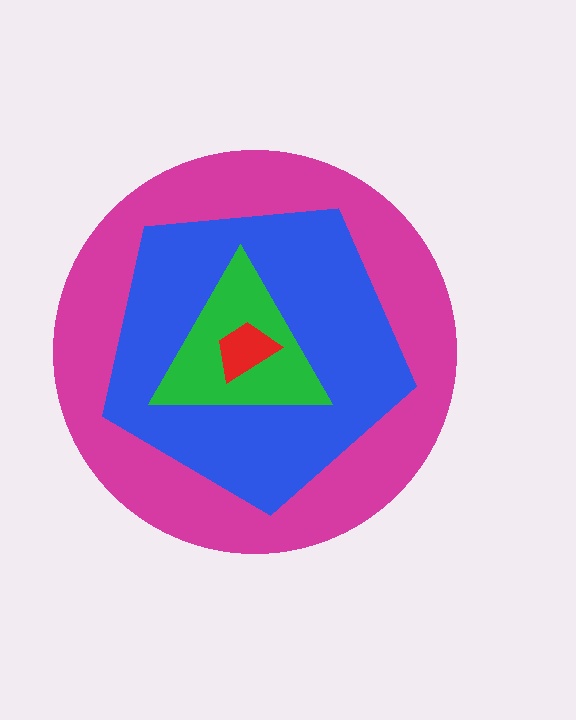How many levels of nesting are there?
4.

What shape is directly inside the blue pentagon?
The green triangle.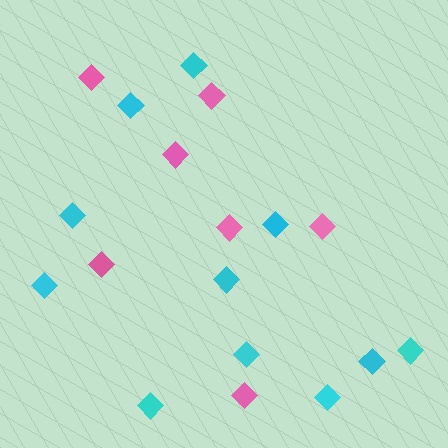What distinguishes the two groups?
There are 2 groups: one group of cyan diamonds (11) and one group of pink diamonds (7).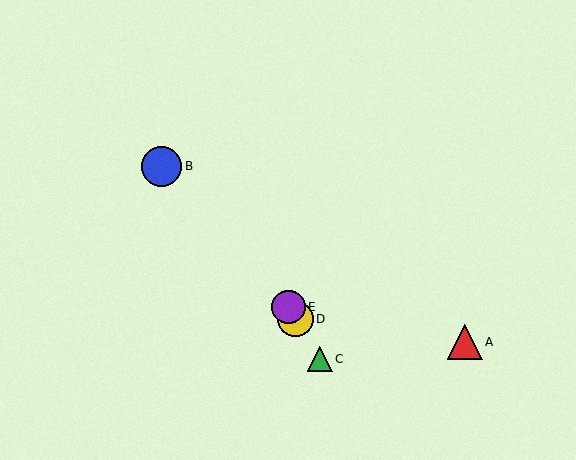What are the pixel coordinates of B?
Object B is at (162, 166).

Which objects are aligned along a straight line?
Objects C, D, E are aligned along a straight line.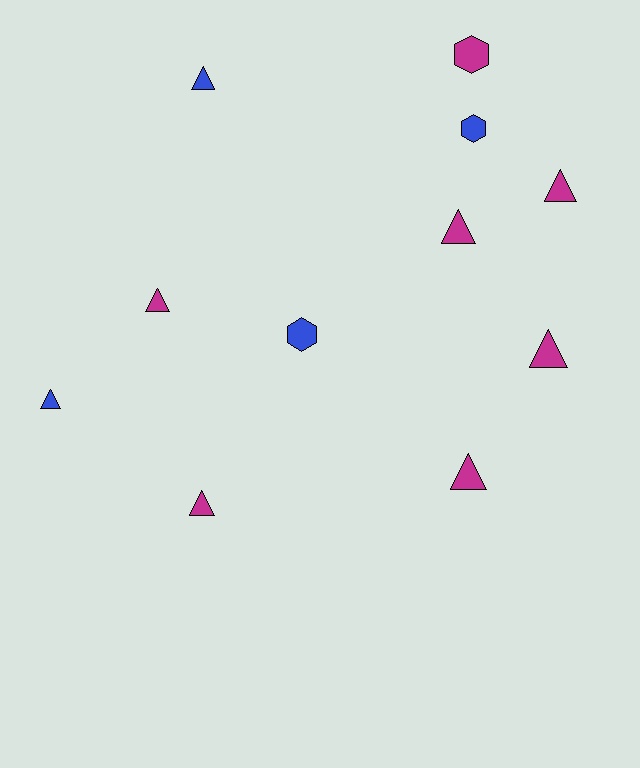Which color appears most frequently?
Magenta, with 7 objects.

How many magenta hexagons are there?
There is 1 magenta hexagon.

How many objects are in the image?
There are 11 objects.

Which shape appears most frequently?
Triangle, with 8 objects.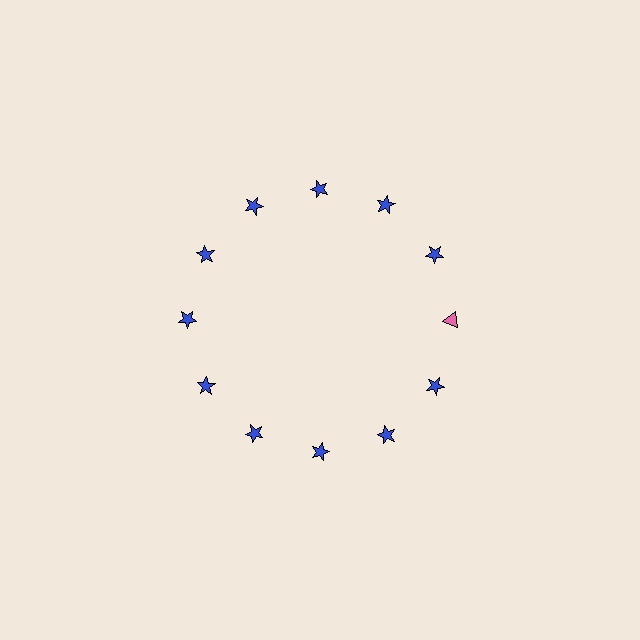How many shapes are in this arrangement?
There are 12 shapes arranged in a ring pattern.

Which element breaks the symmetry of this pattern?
The pink triangle at roughly the 3 o'clock position breaks the symmetry. All other shapes are blue stars.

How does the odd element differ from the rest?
It differs in both color (pink instead of blue) and shape (triangle instead of star).